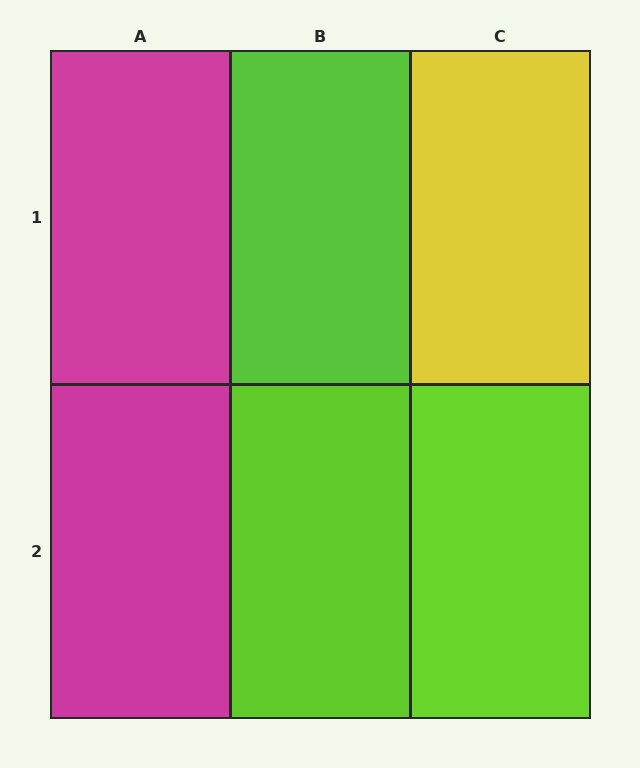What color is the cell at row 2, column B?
Lime.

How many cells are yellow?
1 cell is yellow.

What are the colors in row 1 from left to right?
Magenta, lime, yellow.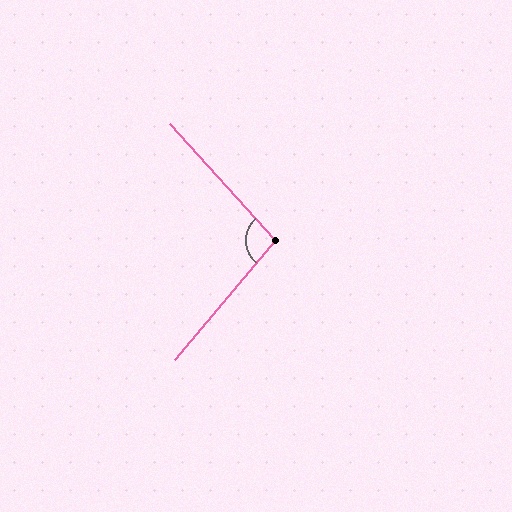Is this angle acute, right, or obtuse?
It is obtuse.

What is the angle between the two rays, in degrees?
Approximately 98 degrees.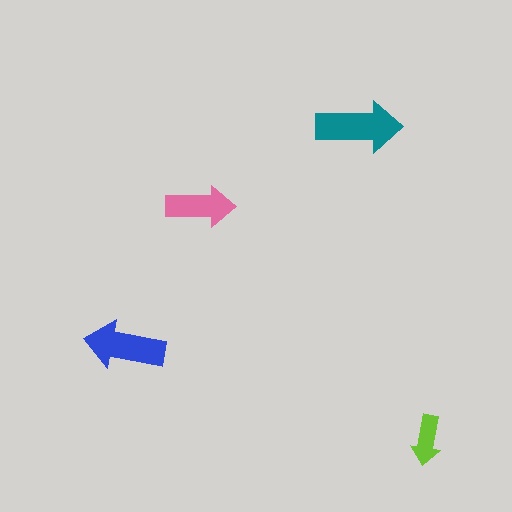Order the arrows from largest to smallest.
the teal one, the blue one, the pink one, the lime one.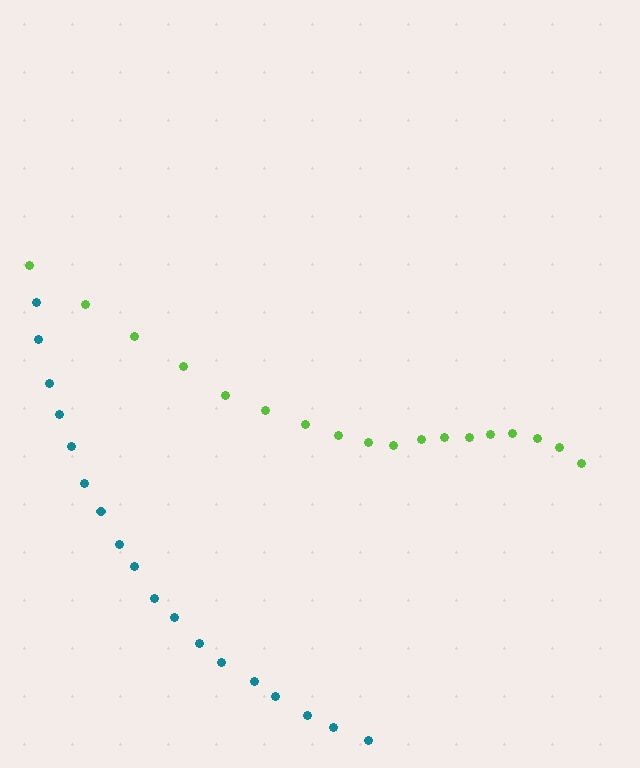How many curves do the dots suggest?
There are 2 distinct paths.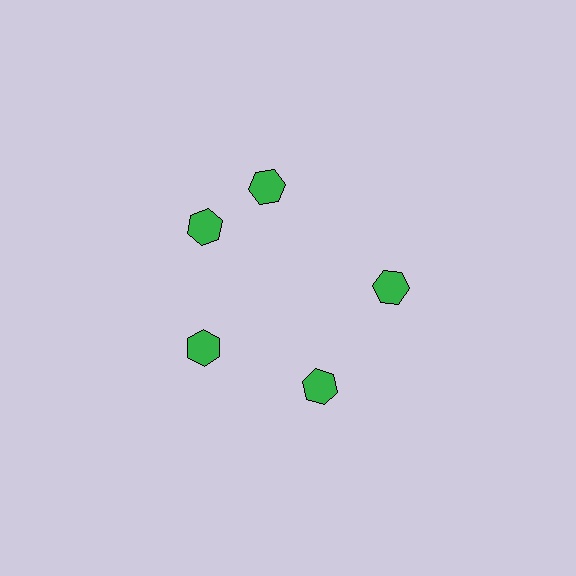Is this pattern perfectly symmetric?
No. The 5 green hexagons are arranged in a ring, but one element near the 1 o'clock position is rotated out of alignment along the ring, breaking the 5-fold rotational symmetry.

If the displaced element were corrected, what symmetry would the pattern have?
It would have 5-fold rotational symmetry — the pattern would map onto itself every 72 degrees.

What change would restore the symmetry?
The symmetry would be restored by rotating it back into even spacing with its neighbors so that all 5 hexagons sit at equal angles and equal distance from the center.